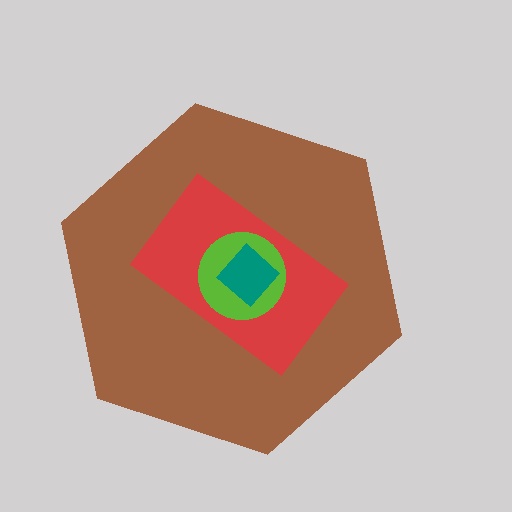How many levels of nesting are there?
4.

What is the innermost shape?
The teal diamond.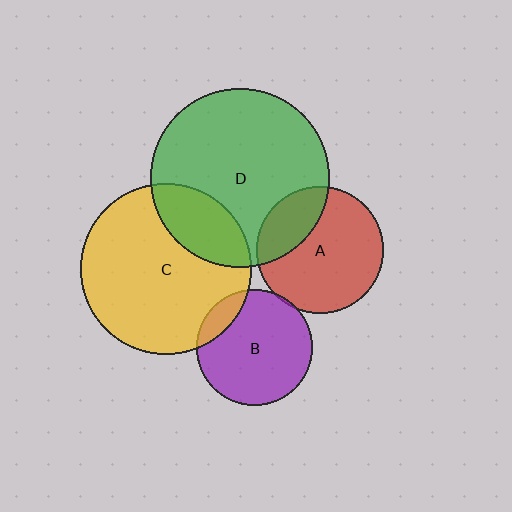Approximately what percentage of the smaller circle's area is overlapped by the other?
Approximately 25%.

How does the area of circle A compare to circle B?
Approximately 1.2 times.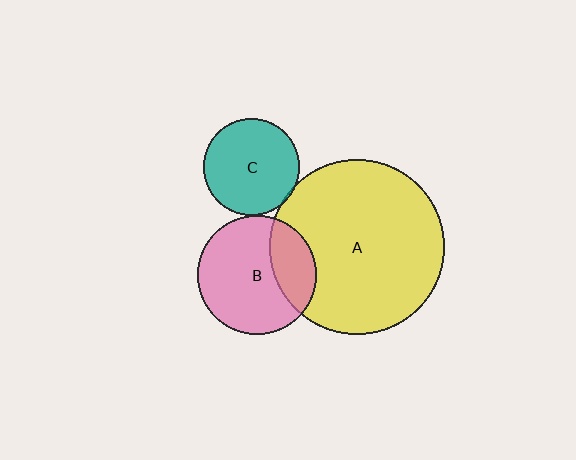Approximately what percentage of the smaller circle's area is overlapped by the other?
Approximately 5%.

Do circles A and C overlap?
Yes.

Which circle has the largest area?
Circle A (yellow).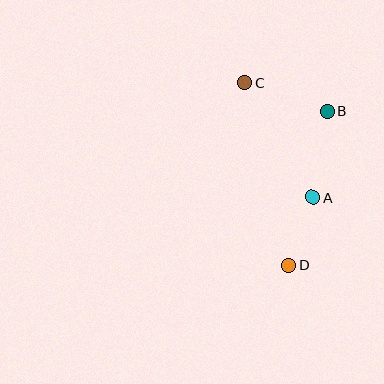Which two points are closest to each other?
Points A and D are closest to each other.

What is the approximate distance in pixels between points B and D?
The distance between B and D is approximately 159 pixels.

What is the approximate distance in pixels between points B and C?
The distance between B and C is approximately 87 pixels.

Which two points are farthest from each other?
Points C and D are farthest from each other.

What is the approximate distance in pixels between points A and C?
The distance between A and C is approximately 133 pixels.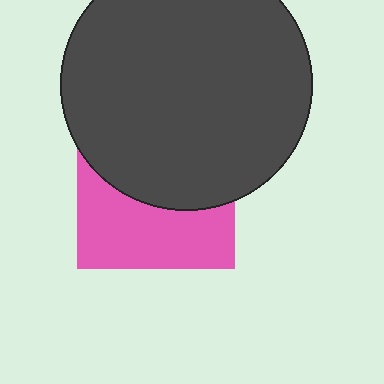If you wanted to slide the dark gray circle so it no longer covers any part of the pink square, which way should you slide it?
Slide it up — that is the most direct way to separate the two shapes.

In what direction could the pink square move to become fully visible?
The pink square could move down. That would shift it out from behind the dark gray circle entirely.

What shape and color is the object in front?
The object in front is a dark gray circle.